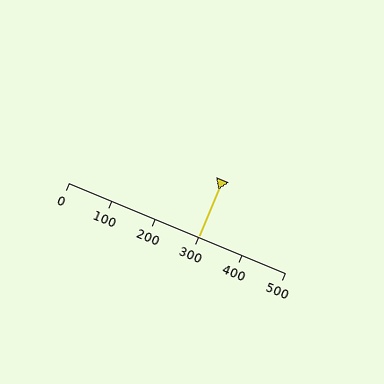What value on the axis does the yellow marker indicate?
The marker indicates approximately 300.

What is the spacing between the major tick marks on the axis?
The major ticks are spaced 100 apart.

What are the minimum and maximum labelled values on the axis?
The axis runs from 0 to 500.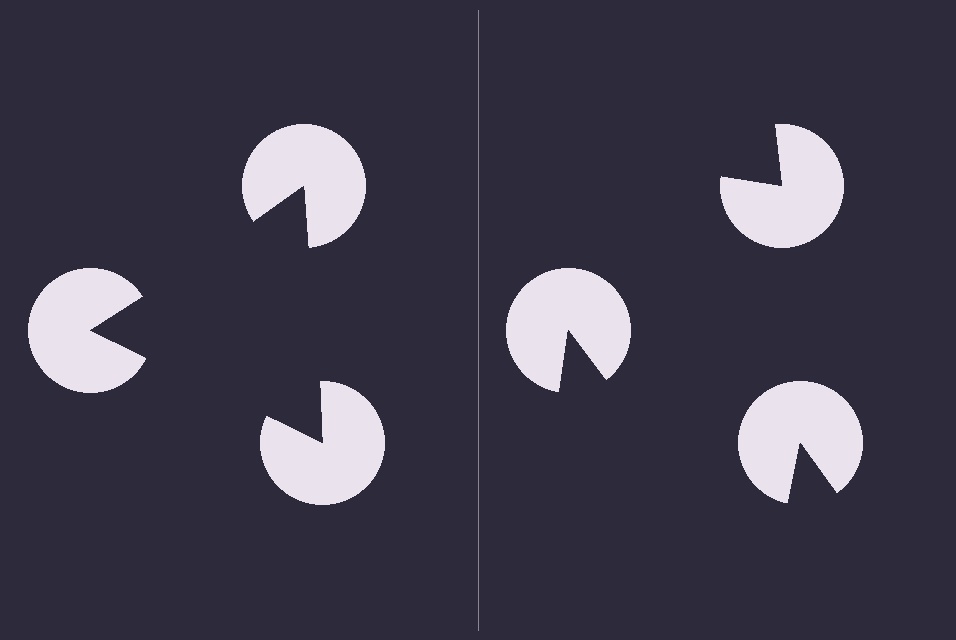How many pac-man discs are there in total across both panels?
6 — 3 on each side.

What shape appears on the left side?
An illusory triangle.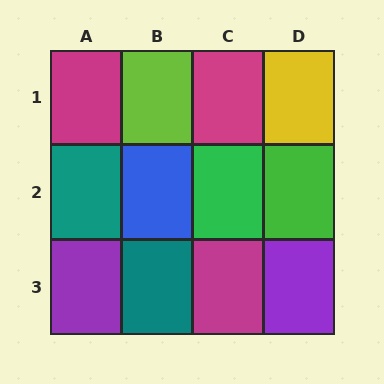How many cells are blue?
1 cell is blue.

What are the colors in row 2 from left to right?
Teal, blue, green, green.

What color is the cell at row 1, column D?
Yellow.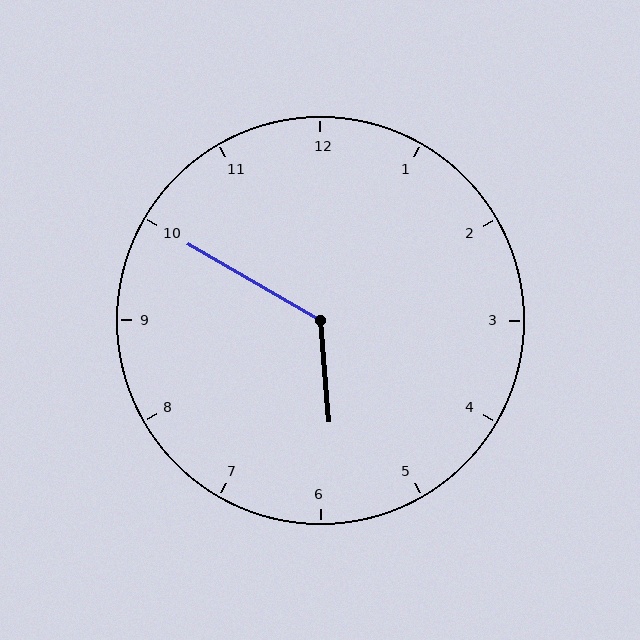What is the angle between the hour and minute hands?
Approximately 125 degrees.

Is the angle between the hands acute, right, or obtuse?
It is obtuse.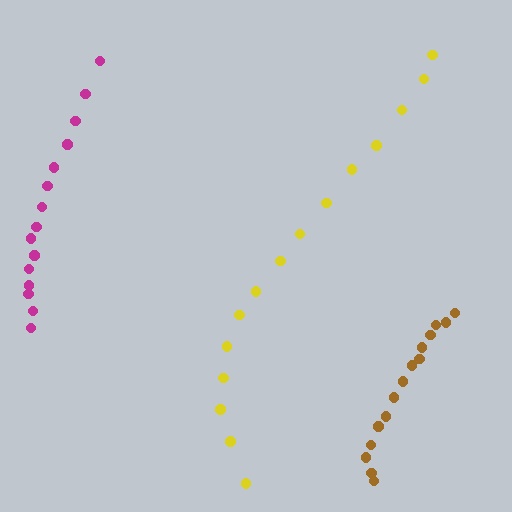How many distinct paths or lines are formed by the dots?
There are 3 distinct paths.